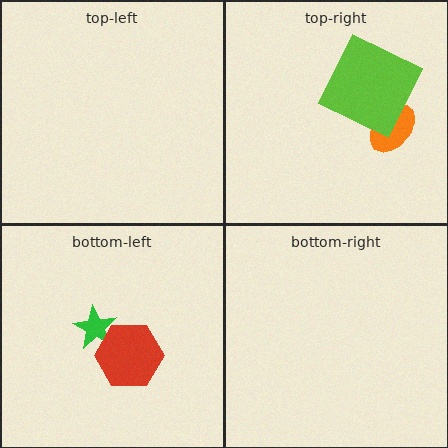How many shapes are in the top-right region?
2.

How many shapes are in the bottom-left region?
2.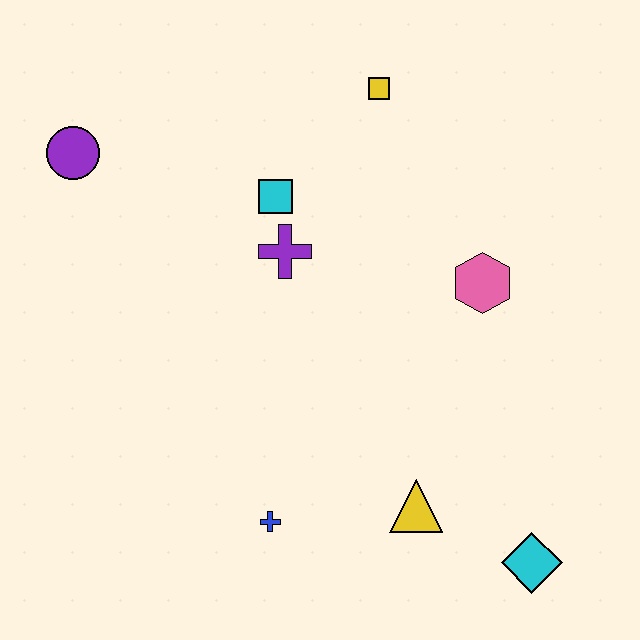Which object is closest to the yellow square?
The cyan square is closest to the yellow square.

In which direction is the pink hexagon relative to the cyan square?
The pink hexagon is to the right of the cyan square.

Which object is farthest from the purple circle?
The cyan diamond is farthest from the purple circle.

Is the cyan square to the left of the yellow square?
Yes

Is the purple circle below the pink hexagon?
No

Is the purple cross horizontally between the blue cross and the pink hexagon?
Yes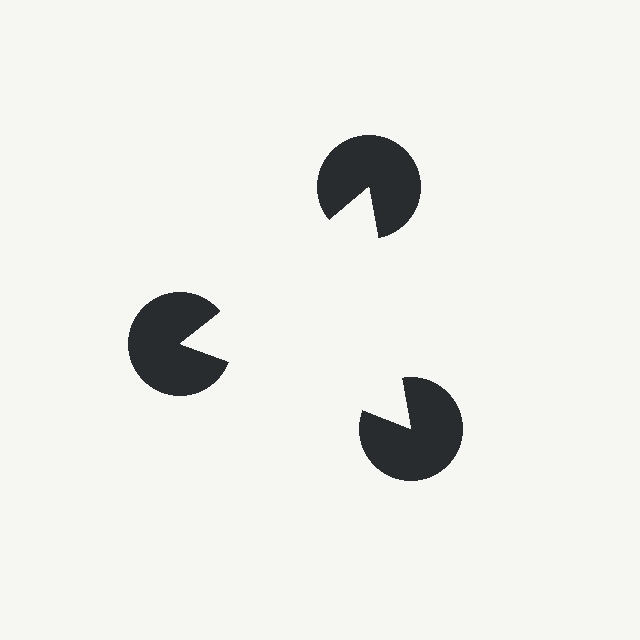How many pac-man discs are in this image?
There are 3 — one at each vertex of the illusory triangle.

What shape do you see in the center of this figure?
An illusory triangle — its edges are inferred from the aligned wedge cuts in the pac-man discs, not physically drawn.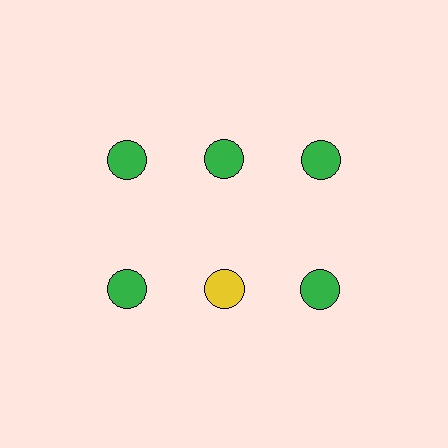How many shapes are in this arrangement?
There are 6 shapes arranged in a grid pattern.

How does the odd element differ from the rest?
It has a different color: yellow instead of green.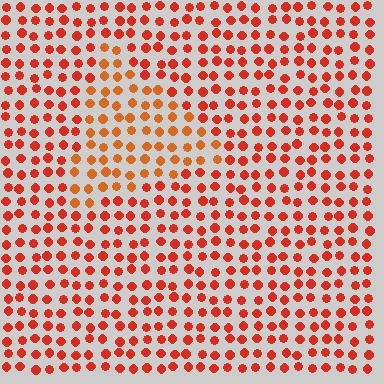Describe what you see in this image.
The image is filled with small red elements in a uniform arrangement. A triangle-shaped region is visible where the elements are tinted to a slightly different hue, forming a subtle color boundary.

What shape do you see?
I see a triangle.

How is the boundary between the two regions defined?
The boundary is defined purely by a slight shift in hue (about 21 degrees). Spacing, size, and orientation are identical on both sides.